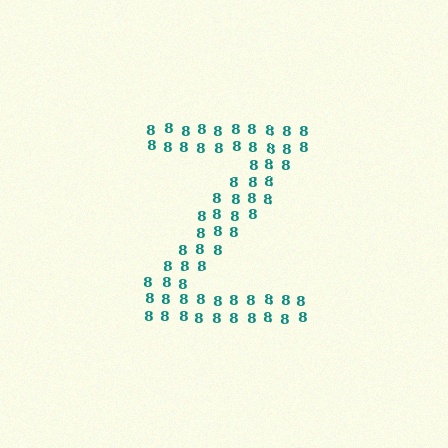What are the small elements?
The small elements are digit 8's.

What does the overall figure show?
The overall figure shows the letter Z.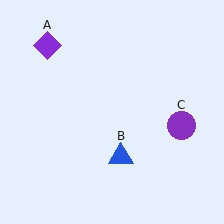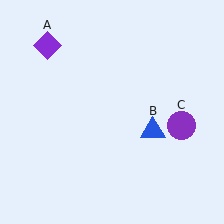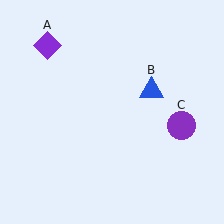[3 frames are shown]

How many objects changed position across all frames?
1 object changed position: blue triangle (object B).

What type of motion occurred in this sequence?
The blue triangle (object B) rotated counterclockwise around the center of the scene.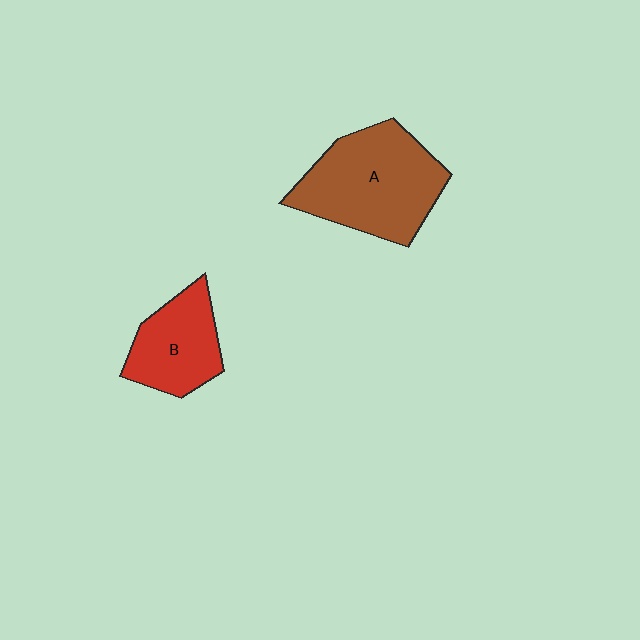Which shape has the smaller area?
Shape B (red).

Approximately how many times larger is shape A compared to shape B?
Approximately 1.6 times.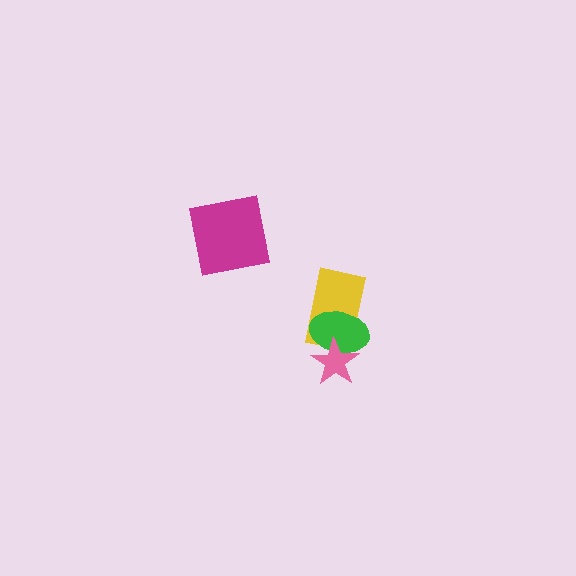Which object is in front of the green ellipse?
The pink star is in front of the green ellipse.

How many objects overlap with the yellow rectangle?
2 objects overlap with the yellow rectangle.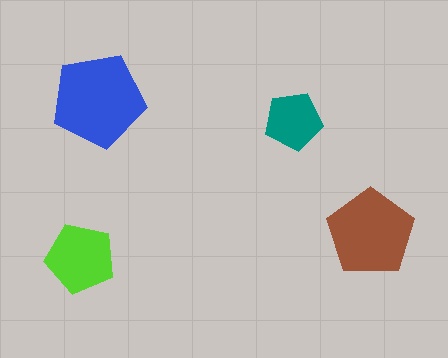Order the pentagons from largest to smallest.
the blue one, the brown one, the lime one, the teal one.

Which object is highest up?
The blue pentagon is topmost.